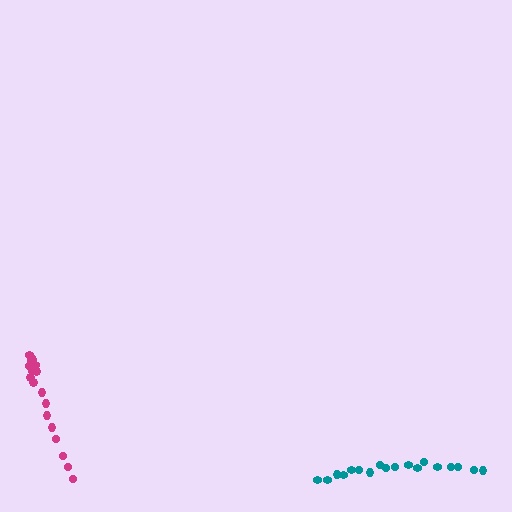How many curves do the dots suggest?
There are 2 distinct paths.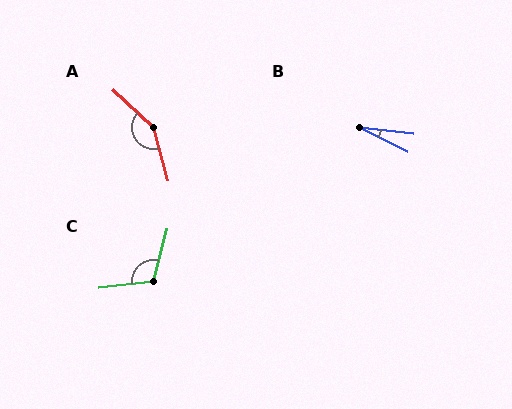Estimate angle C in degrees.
Approximately 111 degrees.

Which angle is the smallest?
B, at approximately 19 degrees.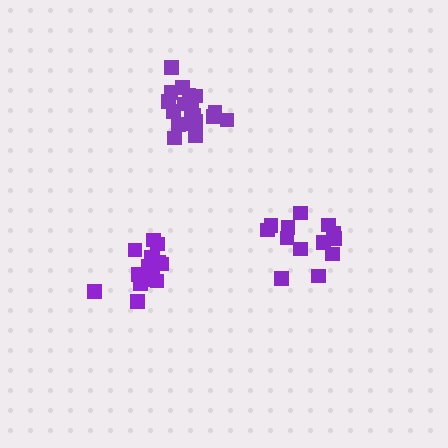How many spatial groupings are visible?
There are 3 spatial groupings.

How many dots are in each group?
Group 1: 16 dots, Group 2: 13 dots, Group 3: 18 dots (47 total).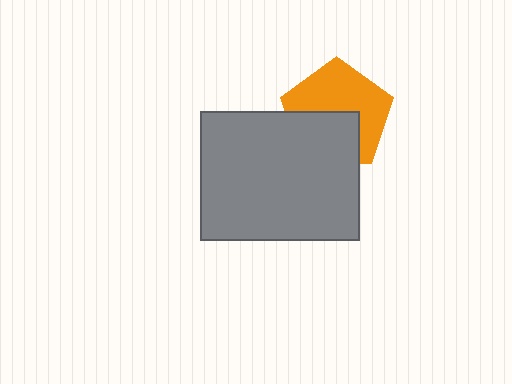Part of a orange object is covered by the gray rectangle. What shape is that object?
It is a pentagon.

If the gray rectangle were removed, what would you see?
You would see the complete orange pentagon.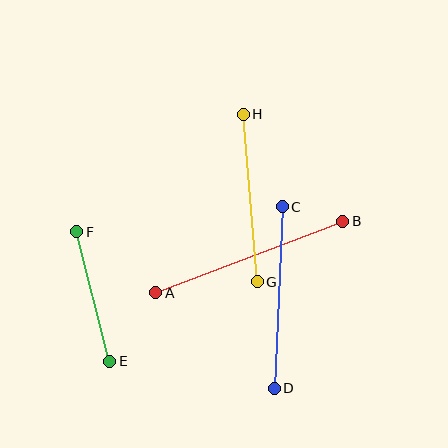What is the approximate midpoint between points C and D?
The midpoint is at approximately (278, 297) pixels.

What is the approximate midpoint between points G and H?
The midpoint is at approximately (250, 198) pixels.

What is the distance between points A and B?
The distance is approximately 200 pixels.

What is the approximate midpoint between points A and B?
The midpoint is at approximately (249, 257) pixels.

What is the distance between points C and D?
The distance is approximately 182 pixels.